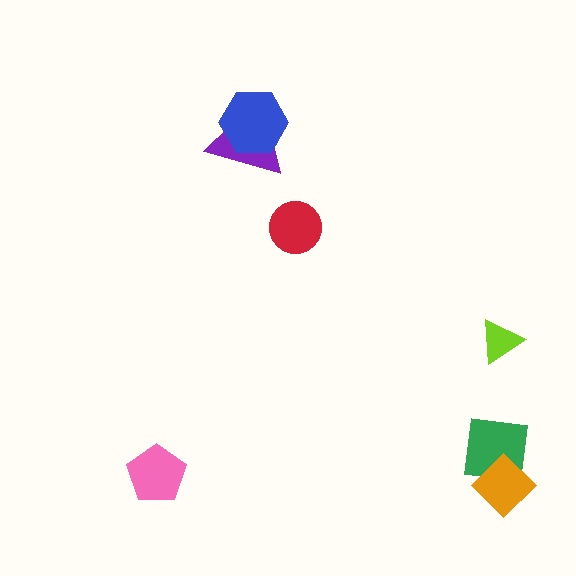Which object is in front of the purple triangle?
The blue hexagon is in front of the purple triangle.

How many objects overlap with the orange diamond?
1 object overlaps with the orange diamond.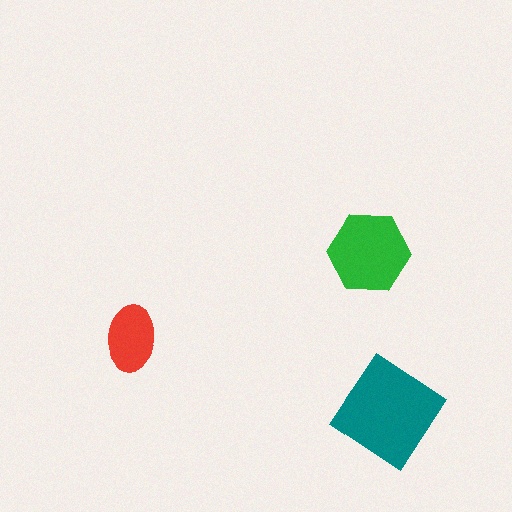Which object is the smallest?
The red ellipse.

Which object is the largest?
The teal diamond.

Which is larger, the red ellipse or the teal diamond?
The teal diamond.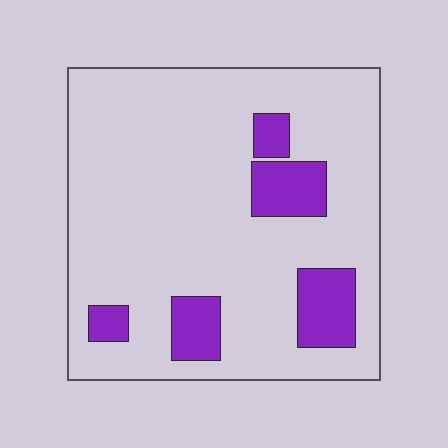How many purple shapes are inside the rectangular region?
5.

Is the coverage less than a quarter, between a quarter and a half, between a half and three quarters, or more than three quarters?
Less than a quarter.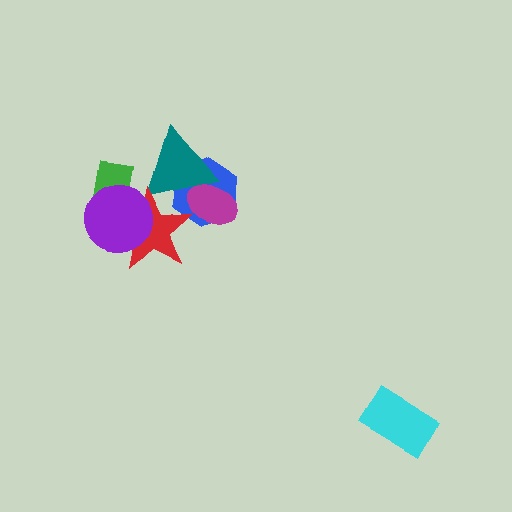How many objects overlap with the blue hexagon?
3 objects overlap with the blue hexagon.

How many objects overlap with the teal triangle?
3 objects overlap with the teal triangle.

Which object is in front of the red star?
The purple circle is in front of the red star.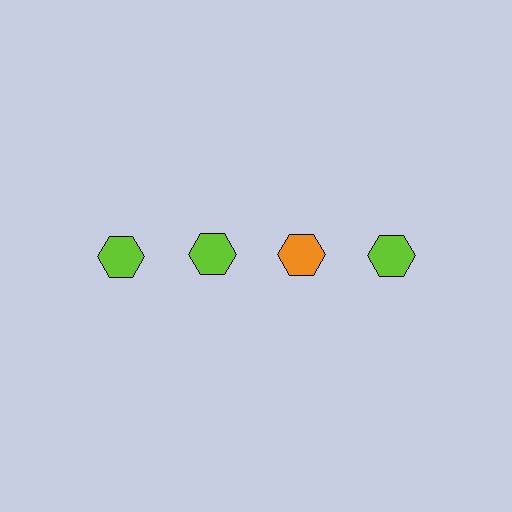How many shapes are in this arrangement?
There are 4 shapes arranged in a grid pattern.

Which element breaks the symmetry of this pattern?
The orange hexagon in the top row, center column breaks the symmetry. All other shapes are lime hexagons.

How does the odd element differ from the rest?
It has a different color: orange instead of lime.